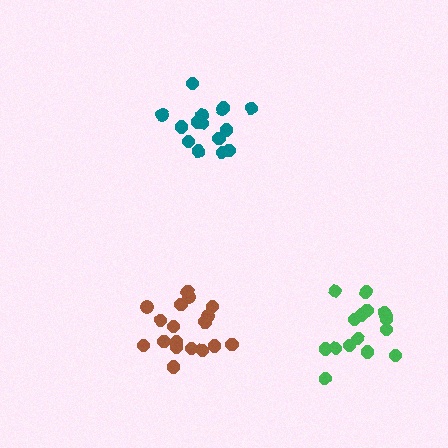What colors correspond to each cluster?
The clusters are colored: teal, brown, green.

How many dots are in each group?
Group 1: 15 dots, Group 2: 18 dots, Group 3: 16 dots (49 total).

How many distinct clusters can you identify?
There are 3 distinct clusters.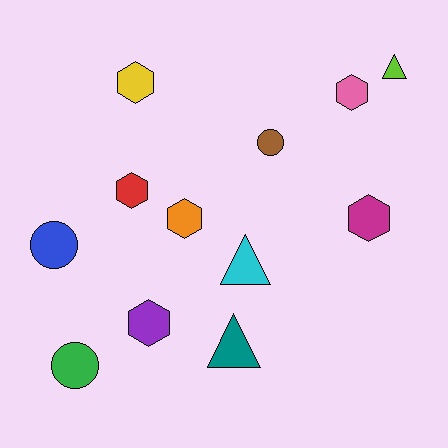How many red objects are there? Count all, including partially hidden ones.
There is 1 red object.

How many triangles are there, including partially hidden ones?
There are 3 triangles.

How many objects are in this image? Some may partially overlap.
There are 12 objects.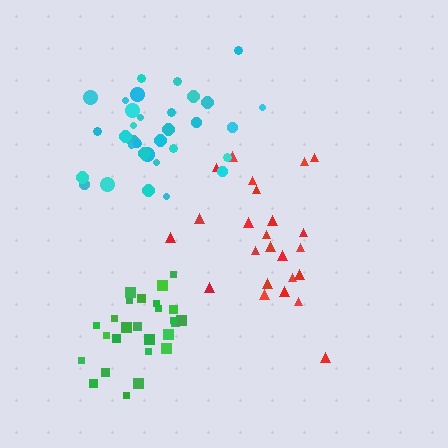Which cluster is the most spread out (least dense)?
Red.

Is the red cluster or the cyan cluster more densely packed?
Cyan.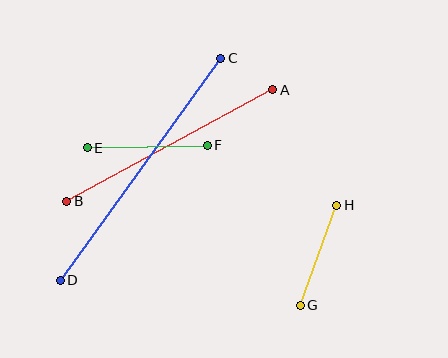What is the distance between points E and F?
The distance is approximately 120 pixels.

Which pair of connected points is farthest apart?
Points C and D are farthest apart.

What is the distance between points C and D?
The distance is approximately 274 pixels.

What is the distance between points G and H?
The distance is approximately 107 pixels.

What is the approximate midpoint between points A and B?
The midpoint is at approximately (170, 146) pixels.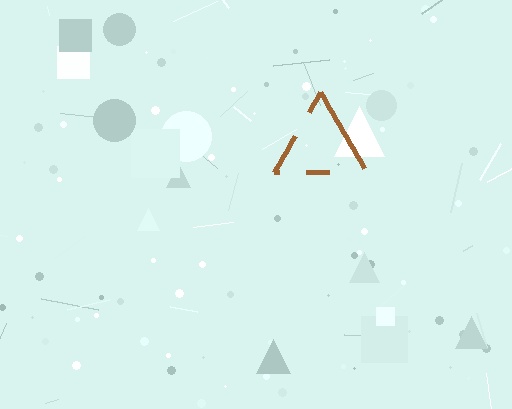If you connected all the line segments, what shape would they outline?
They would outline a triangle.